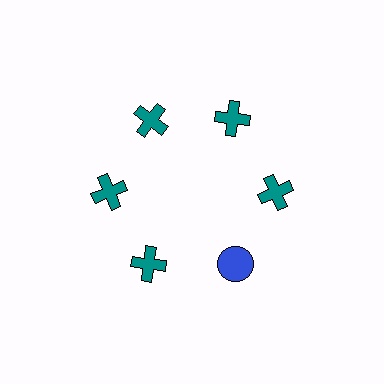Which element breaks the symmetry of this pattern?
The blue circle at roughly the 5 o'clock position breaks the symmetry. All other shapes are teal crosses.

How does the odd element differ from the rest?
It differs in both color (blue instead of teal) and shape (circle instead of cross).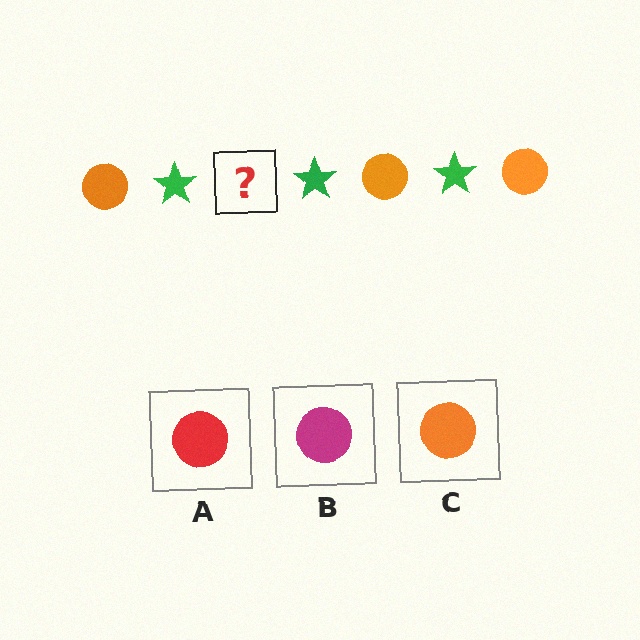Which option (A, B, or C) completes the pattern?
C.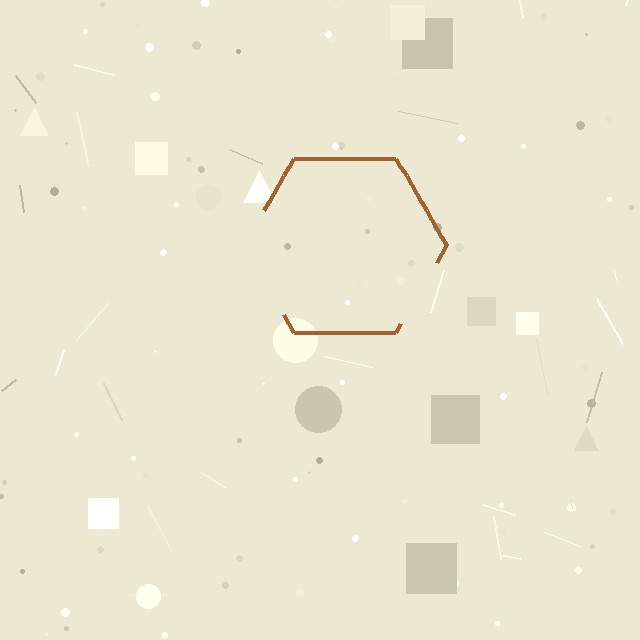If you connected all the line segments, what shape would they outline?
They would outline a hexagon.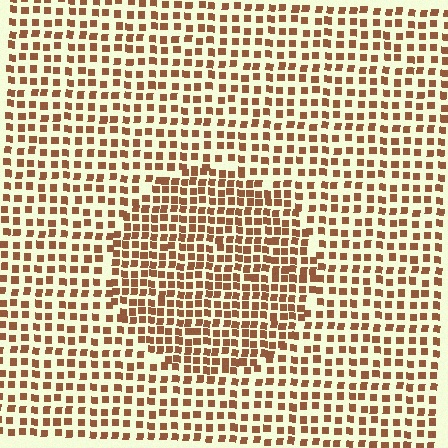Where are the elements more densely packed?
The elements are more densely packed inside the circle boundary.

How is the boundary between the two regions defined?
The boundary is defined by a change in element density (approximately 1.6x ratio). All elements are the same color, size, and shape.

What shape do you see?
I see a circle.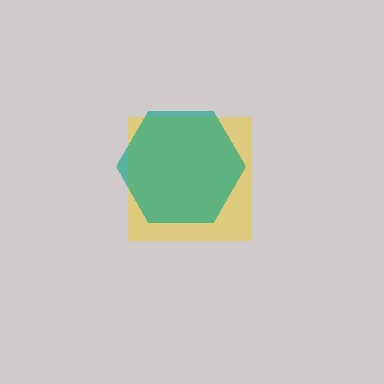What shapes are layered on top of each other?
The layered shapes are: a yellow square, a teal hexagon.